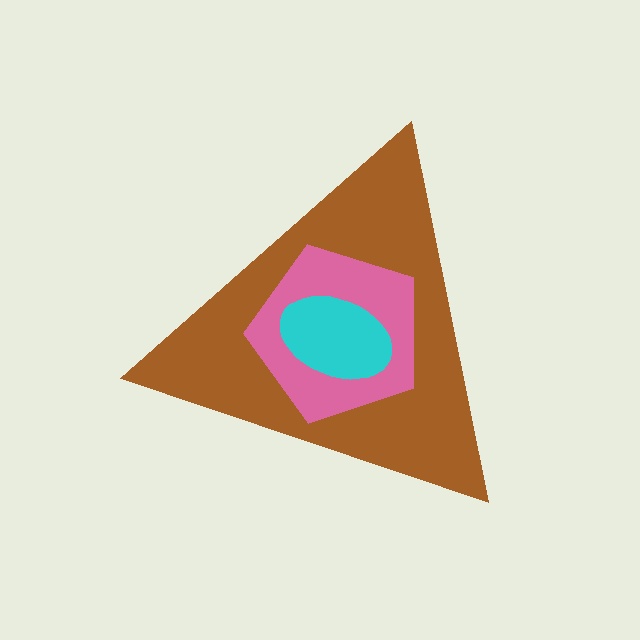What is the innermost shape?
The cyan ellipse.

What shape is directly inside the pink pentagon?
The cyan ellipse.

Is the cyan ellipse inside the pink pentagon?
Yes.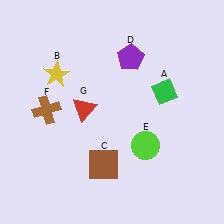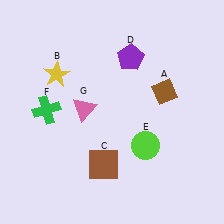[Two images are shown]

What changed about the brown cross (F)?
In Image 1, F is brown. In Image 2, it changed to green.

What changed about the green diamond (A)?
In Image 1, A is green. In Image 2, it changed to brown.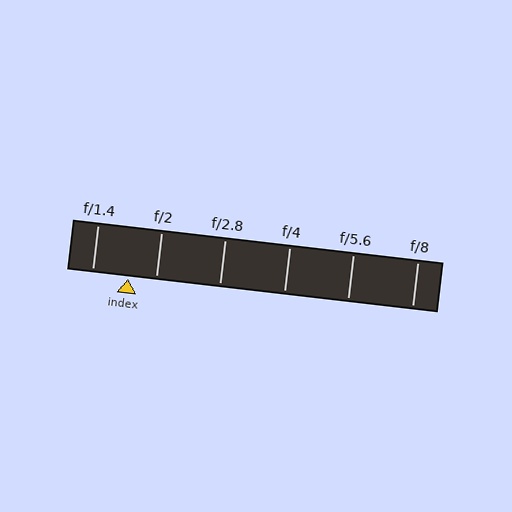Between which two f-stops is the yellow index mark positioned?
The index mark is between f/1.4 and f/2.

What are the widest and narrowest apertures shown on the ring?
The widest aperture shown is f/1.4 and the narrowest is f/8.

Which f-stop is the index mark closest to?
The index mark is closest to f/2.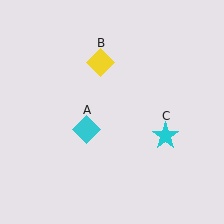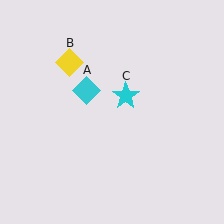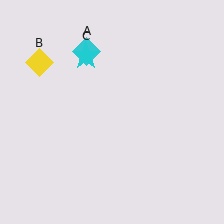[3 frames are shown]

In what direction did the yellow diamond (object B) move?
The yellow diamond (object B) moved left.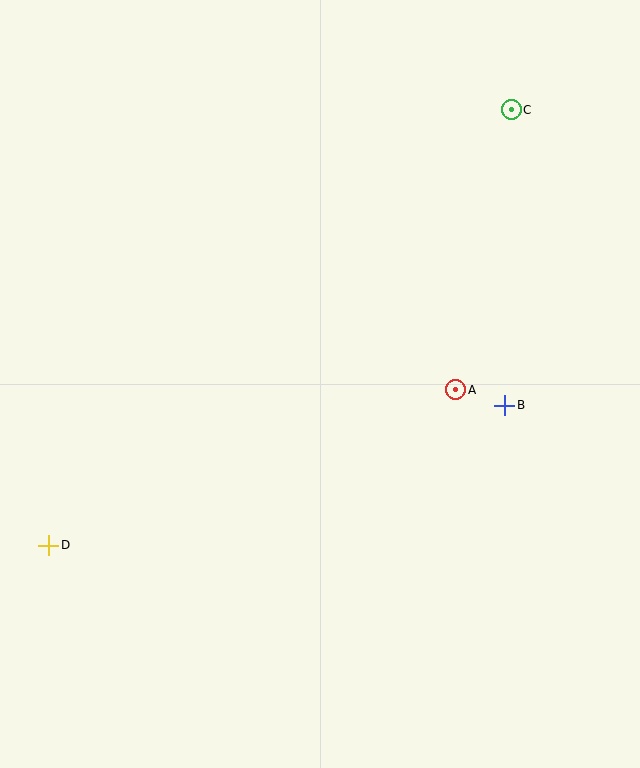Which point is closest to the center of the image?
Point A at (456, 390) is closest to the center.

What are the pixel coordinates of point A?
Point A is at (456, 390).